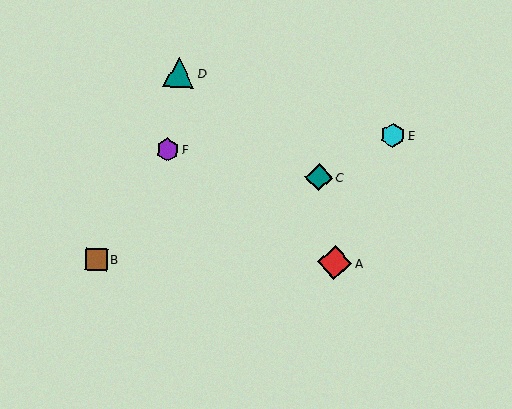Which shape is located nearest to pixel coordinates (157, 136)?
The purple hexagon (labeled F) at (168, 150) is nearest to that location.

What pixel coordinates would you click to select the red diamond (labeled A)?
Click at (335, 263) to select the red diamond A.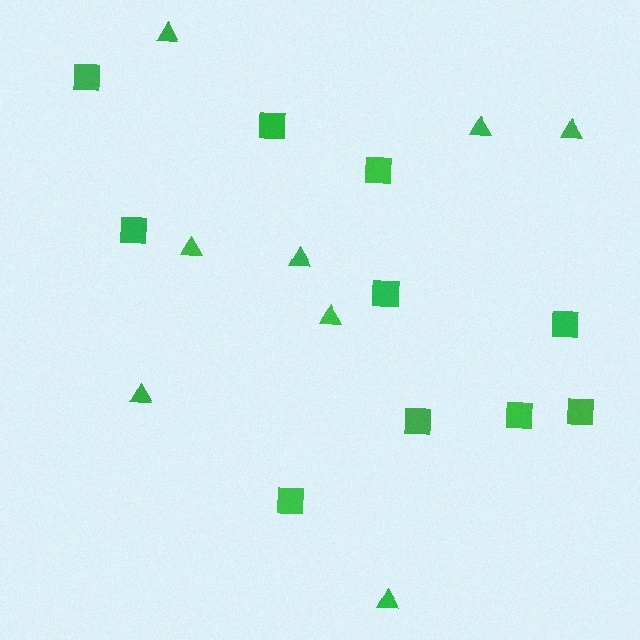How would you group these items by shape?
There are 2 groups: one group of squares (10) and one group of triangles (8).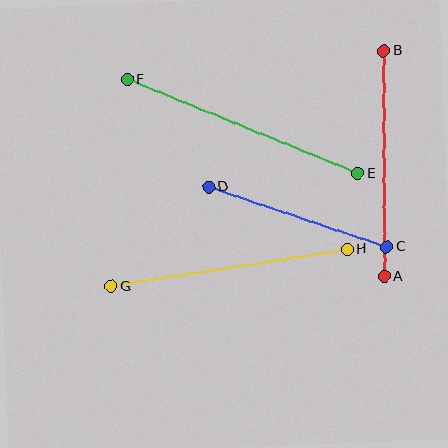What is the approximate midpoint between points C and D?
The midpoint is at approximately (298, 217) pixels.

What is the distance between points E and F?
The distance is approximately 249 pixels.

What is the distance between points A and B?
The distance is approximately 226 pixels.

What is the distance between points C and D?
The distance is approximately 188 pixels.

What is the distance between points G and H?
The distance is approximately 239 pixels.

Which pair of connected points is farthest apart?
Points E and F are farthest apart.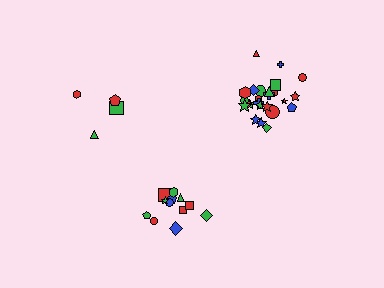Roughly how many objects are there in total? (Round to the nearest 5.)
Roughly 40 objects in total.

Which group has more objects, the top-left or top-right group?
The top-right group.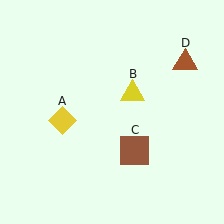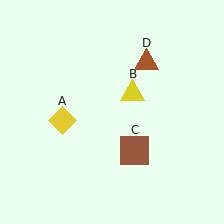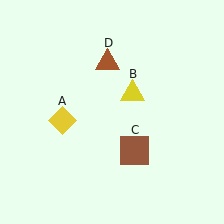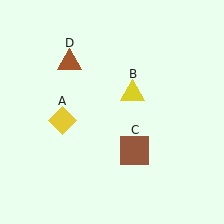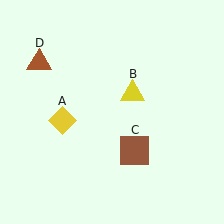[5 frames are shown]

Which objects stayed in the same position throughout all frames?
Yellow diamond (object A) and yellow triangle (object B) and brown square (object C) remained stationary.